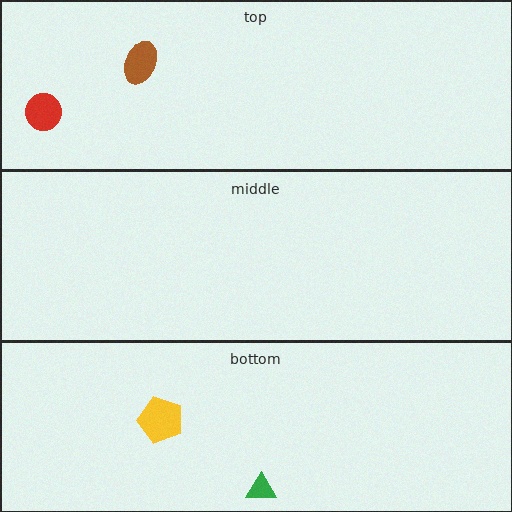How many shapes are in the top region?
2.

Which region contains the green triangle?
The bottom region.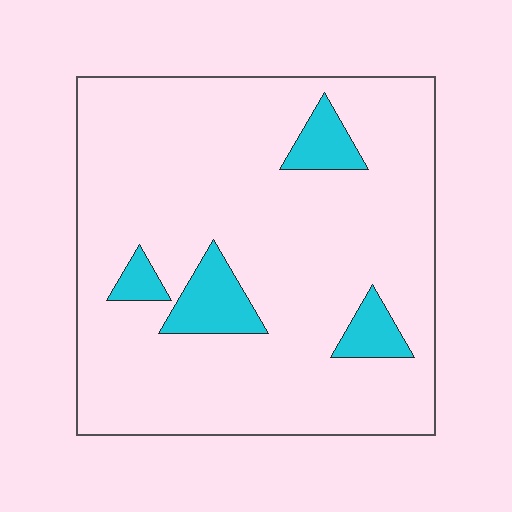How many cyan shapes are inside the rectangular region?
4.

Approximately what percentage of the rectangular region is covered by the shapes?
Approximately 10%.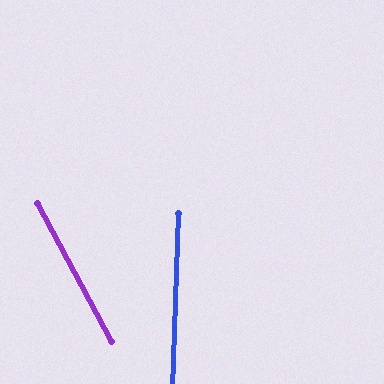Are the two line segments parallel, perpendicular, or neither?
Neither parallel nor perpendicular — they differ by about 30°.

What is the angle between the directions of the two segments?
Approximately 30 degrees.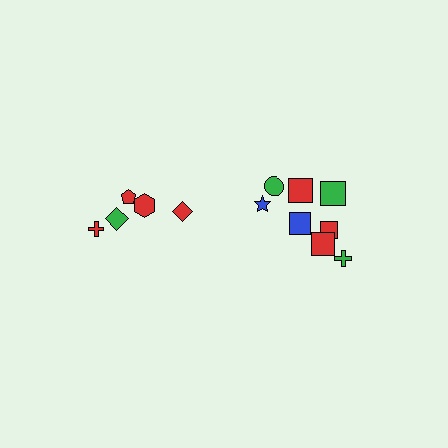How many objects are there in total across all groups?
There are 13 objects.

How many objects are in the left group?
There are 5 objects.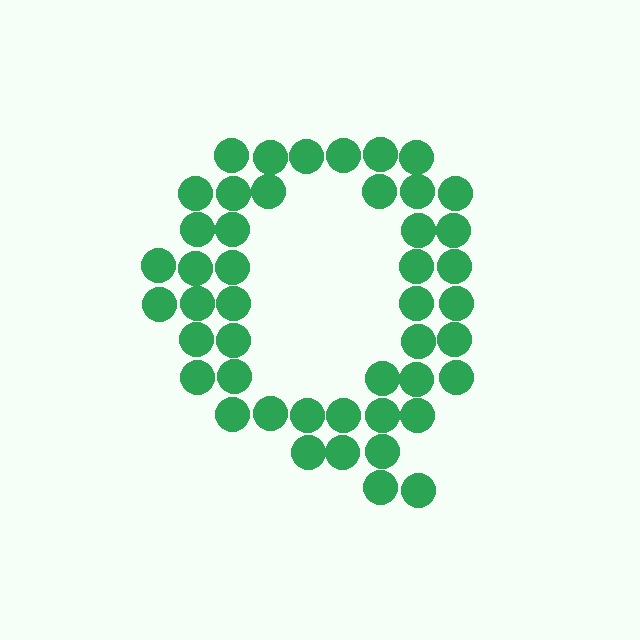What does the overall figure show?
The overall figure shows the letter Q.